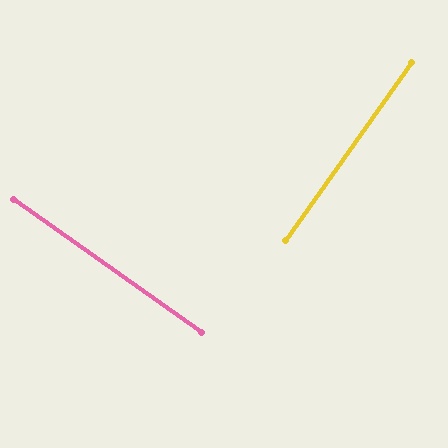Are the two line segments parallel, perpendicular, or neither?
Perpendicular — they meet at approximately 90°.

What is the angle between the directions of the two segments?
Approximately 90 degrees.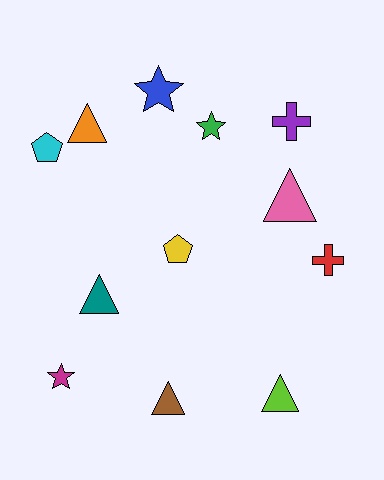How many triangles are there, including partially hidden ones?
There are 5 triangles.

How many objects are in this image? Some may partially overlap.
There are 12 objects.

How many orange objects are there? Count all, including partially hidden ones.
There is 1 orange object.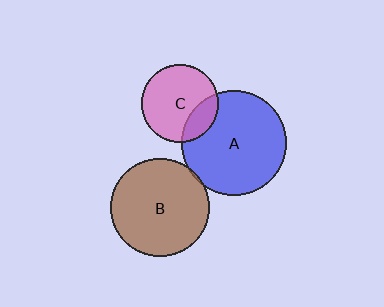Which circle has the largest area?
Circle A (blue).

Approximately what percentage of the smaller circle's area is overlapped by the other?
Approximately 20%.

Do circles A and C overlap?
Yes.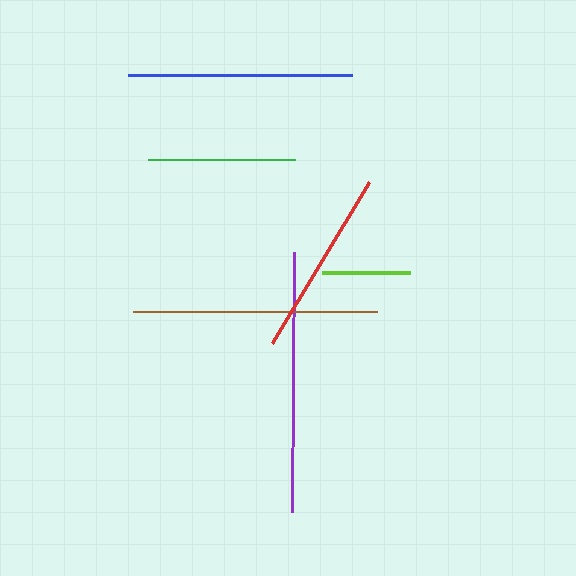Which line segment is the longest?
The purple line is the longest at approximately 260 pixels.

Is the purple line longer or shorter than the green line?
The purple line is longer than the green line.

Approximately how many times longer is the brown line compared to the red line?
The brown line is approximately 1.3 times the length of the red line.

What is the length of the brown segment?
The brown segment is approximately 244 pixels long.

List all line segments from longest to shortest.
From longest to shortest: purple, brown, blue, red, green, lime.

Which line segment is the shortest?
The lime line is the shortest at approximately 88 pixels.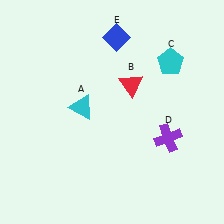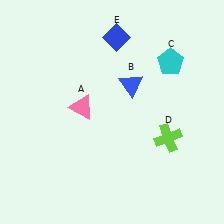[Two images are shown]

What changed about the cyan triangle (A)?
In Image 1, A is cyan. In Image 2, it changed to pink.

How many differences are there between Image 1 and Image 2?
There are 3 differences between the two images.